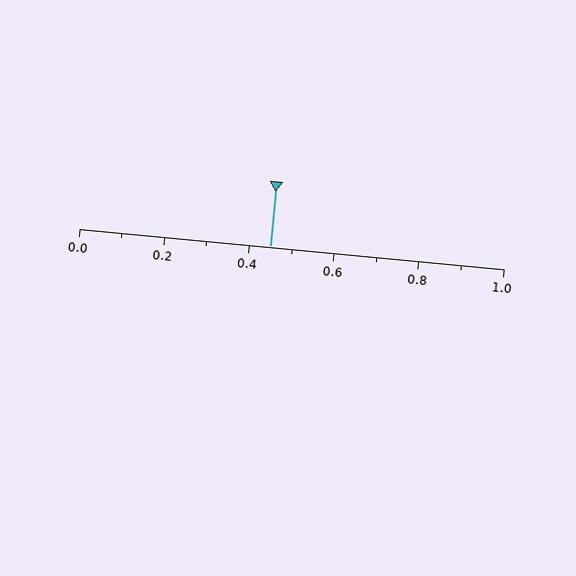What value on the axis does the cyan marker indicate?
The marker indicates approximately 0.45.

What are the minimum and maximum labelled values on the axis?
The axis runs from 0.0 to 1.0.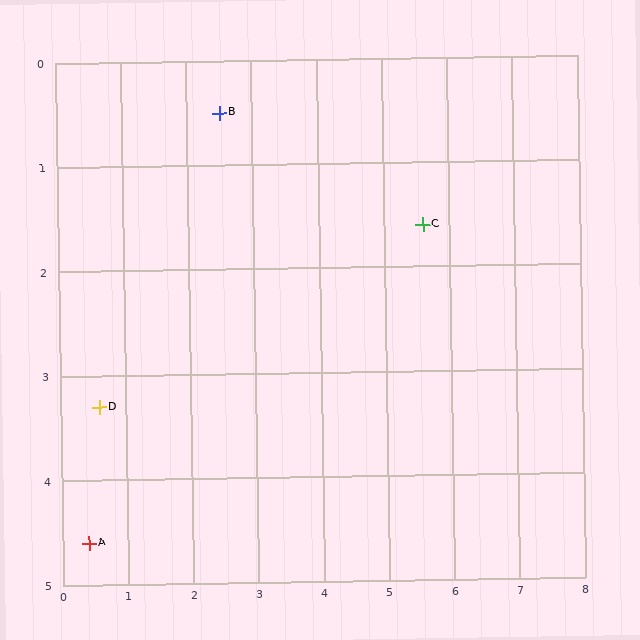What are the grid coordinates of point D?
Point D is at approximately (0.6, 3.3).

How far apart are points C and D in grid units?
Points C and D are about 5.3 grid units apart.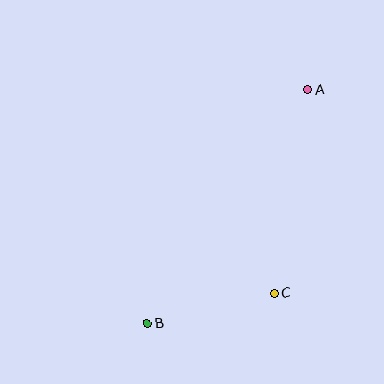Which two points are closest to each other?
Points B and C are closest to each other.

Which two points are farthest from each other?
Points A and B are farthest from each other.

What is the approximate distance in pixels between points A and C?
The distance between A and C is approximately 206 pixels.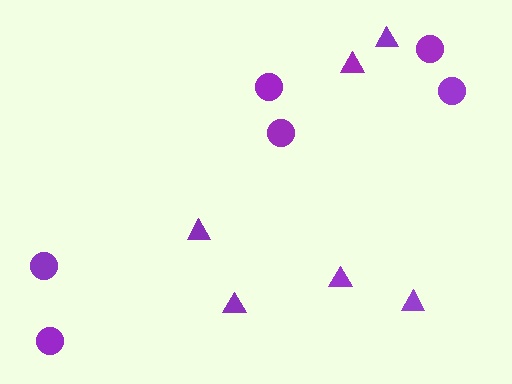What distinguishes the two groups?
There are 2 groups: one group of circles (6) and one group of triangles (6).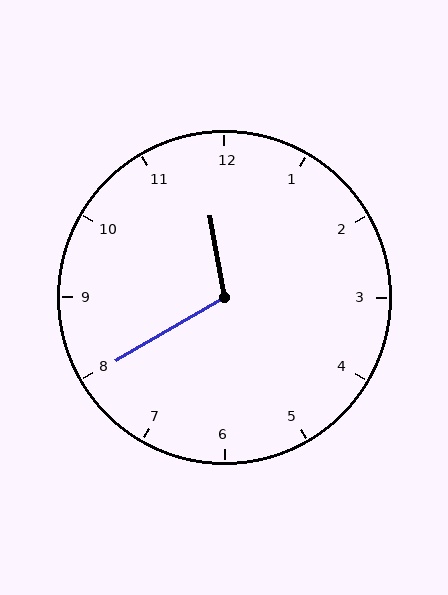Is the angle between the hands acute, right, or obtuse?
It is obtuse.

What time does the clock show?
11:40.